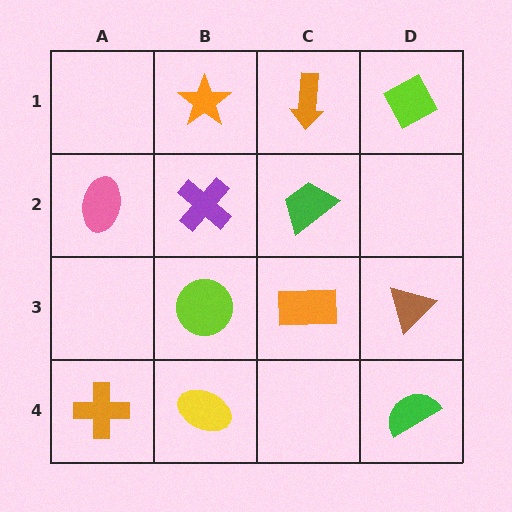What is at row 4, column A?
An orange cross.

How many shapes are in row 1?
3 shapes.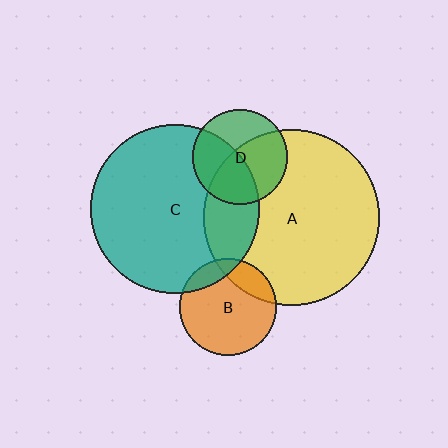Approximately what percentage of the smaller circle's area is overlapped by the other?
Approximately 45%.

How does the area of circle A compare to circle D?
Approximately 3.4 times.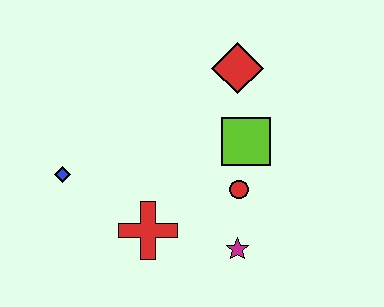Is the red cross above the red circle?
No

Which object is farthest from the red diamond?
The blue diamond is farthest from the red diamond.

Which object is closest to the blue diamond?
The red cross is closest to the blue diamond.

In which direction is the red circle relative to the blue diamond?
The red circle is to the right of the blue diamond.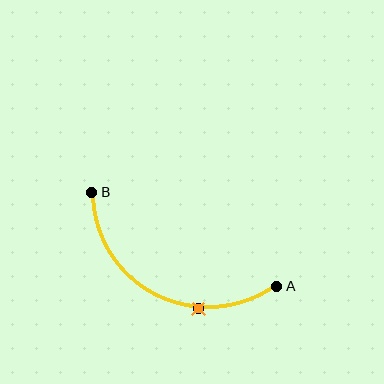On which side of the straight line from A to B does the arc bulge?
The arc bulges below the straight line connecting A and B.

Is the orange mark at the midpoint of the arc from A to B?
No. The orange mark lies on the arc but is closer to endpoint A. The arc midpoint would be at the point on the curve equidistant along the arc from both A and B.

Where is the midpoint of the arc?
The arc midpoint is the point on the curve farthest from the straight line joining A and B. It sits below that line.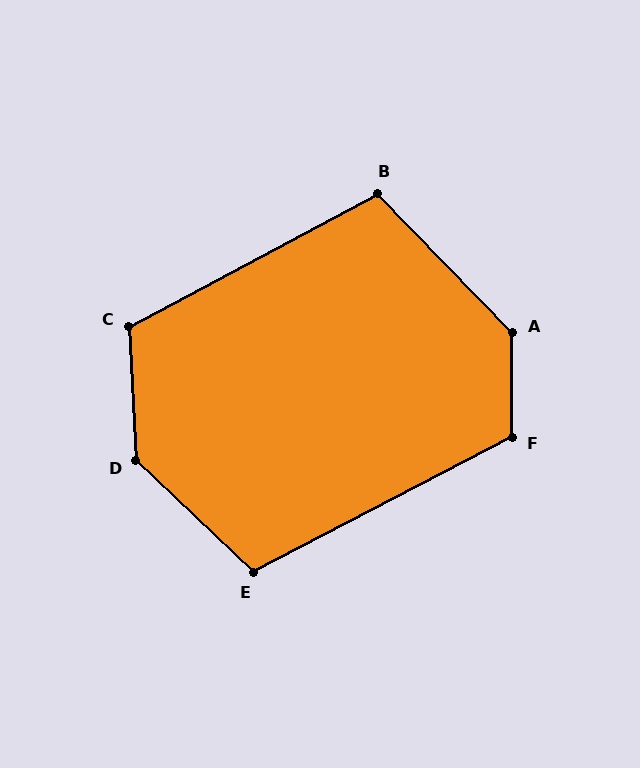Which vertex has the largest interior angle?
D, at approximately 136 degrees.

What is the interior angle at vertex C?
Approximately 115 degrees (obtuse).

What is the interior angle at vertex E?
Approximately 109 degrees (obtuse).